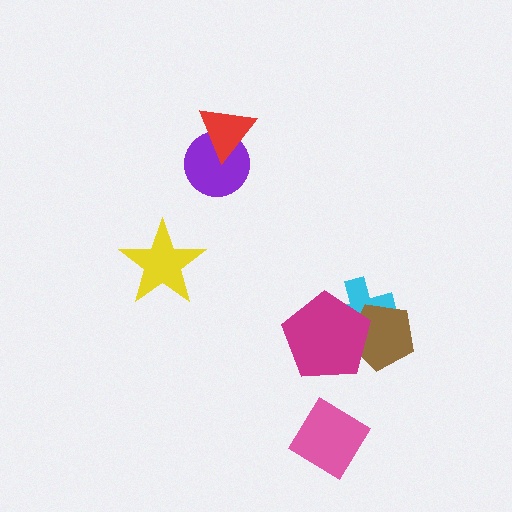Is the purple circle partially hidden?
Yes, it is partially covered by another shape.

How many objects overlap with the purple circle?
1 object overlaps with the purple circle.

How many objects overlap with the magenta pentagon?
2 objects overlap with the magenta pentagon.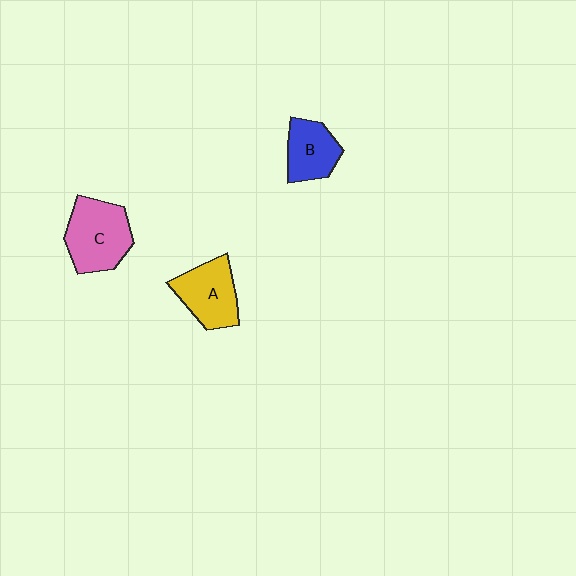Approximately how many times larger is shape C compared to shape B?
Approximately 1.5 times.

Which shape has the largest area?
Shape C (pink).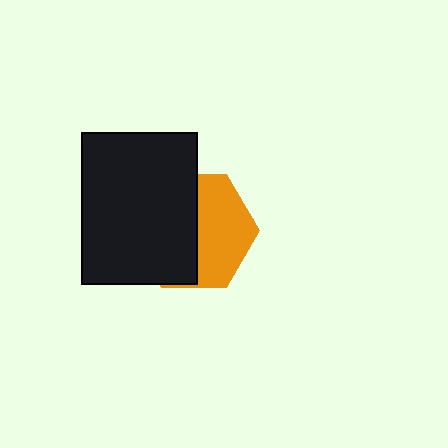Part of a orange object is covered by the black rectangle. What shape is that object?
It is a hexagon.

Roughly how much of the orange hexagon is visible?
About half of it is visible (roughly 47%).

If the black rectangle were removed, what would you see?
You would see the complete orange hexagon.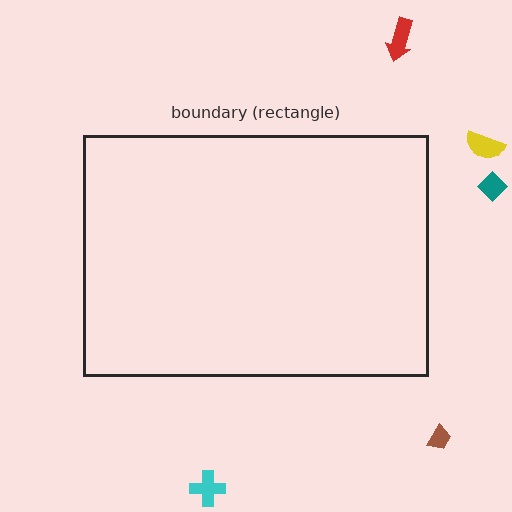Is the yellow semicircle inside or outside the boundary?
Outside.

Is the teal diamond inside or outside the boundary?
Outside.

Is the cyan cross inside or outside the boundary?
Outside.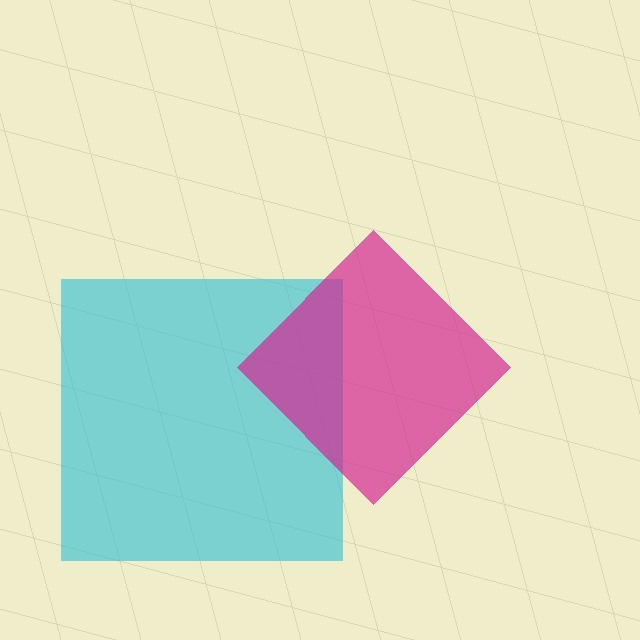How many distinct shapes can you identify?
There are 2 distinct shapes: a cyan square, a magenta diamond.